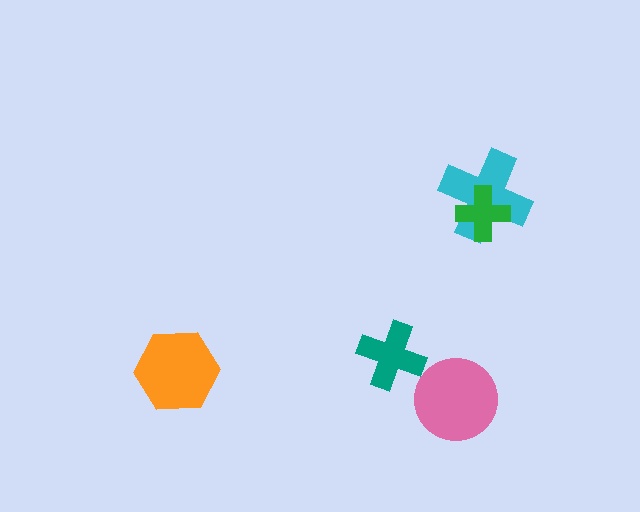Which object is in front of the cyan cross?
The green cross is in front of the cyan cross.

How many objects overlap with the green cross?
1 object overlaps with the green cross.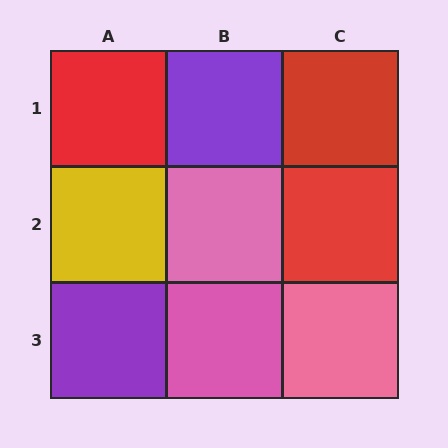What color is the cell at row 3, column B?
Pink.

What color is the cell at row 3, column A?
Purple.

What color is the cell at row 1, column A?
Red.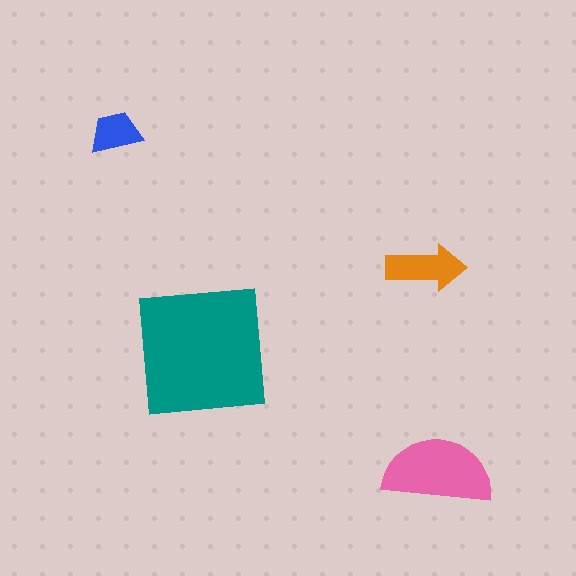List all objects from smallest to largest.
The blue trapezoid, the orange arrow, the pink semicircle, the teal square.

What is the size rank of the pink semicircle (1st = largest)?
2nd.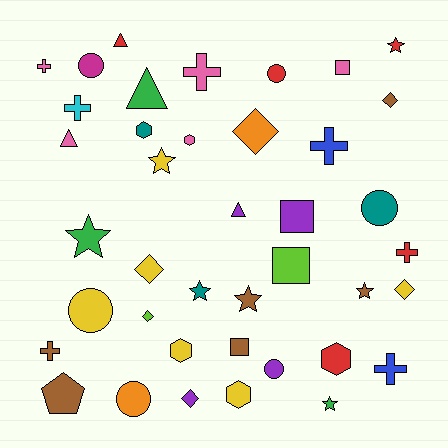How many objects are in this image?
There are 40 objects.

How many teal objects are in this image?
There are 3 teal objects.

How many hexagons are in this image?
There are 5 hexagons.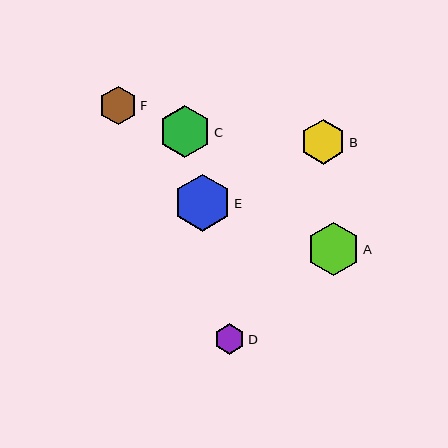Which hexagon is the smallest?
Hexagon D is the smallest with a size of approximately 31 pixels.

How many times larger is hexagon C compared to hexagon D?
Hexagon C is approximately 1.7 times the size of hexagon D.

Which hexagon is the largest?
Hexagon E is the largest with a size of approximately 57 pixels.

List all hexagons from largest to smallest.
From largest to smallest: E, A, C, B, F, D.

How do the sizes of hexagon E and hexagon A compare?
Hexagon E and hexagon A are approximately the same size.